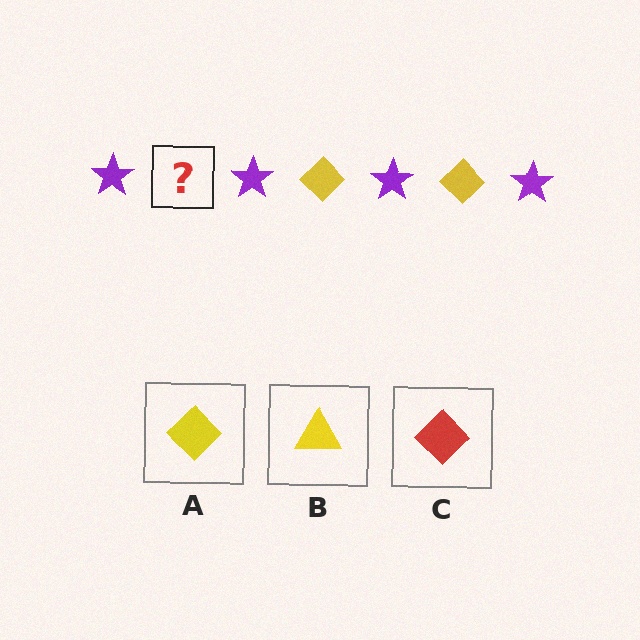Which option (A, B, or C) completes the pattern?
A.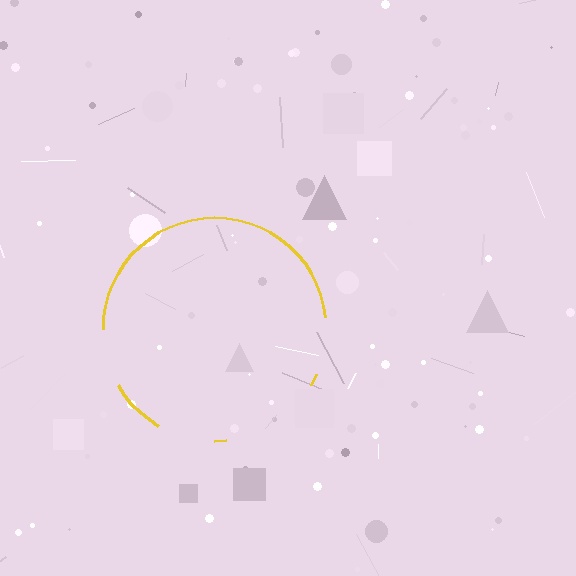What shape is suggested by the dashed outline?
The dashed outline suggests a circle.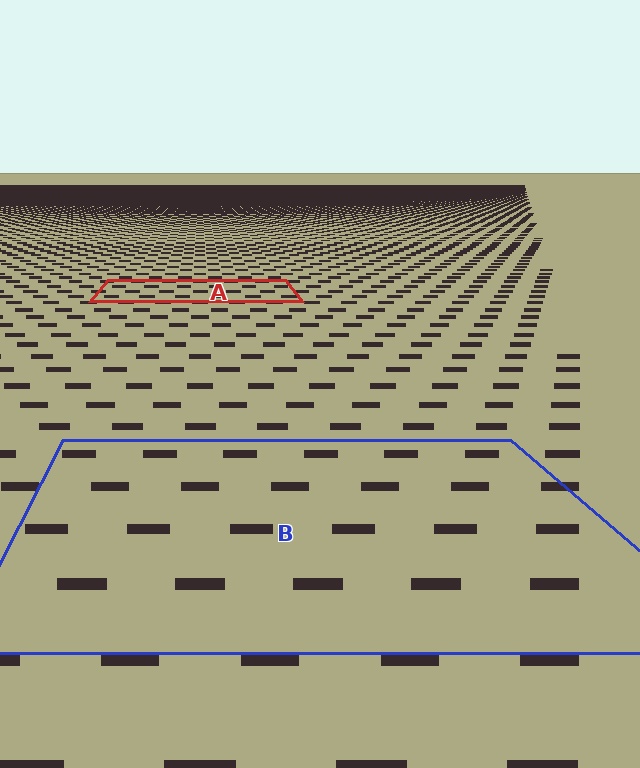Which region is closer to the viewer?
Region B is closer. The texture elements there are larger and more spread out.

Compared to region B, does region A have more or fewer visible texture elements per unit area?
Region A has more texture elements per unit area — they are packed more densely because it is farther away.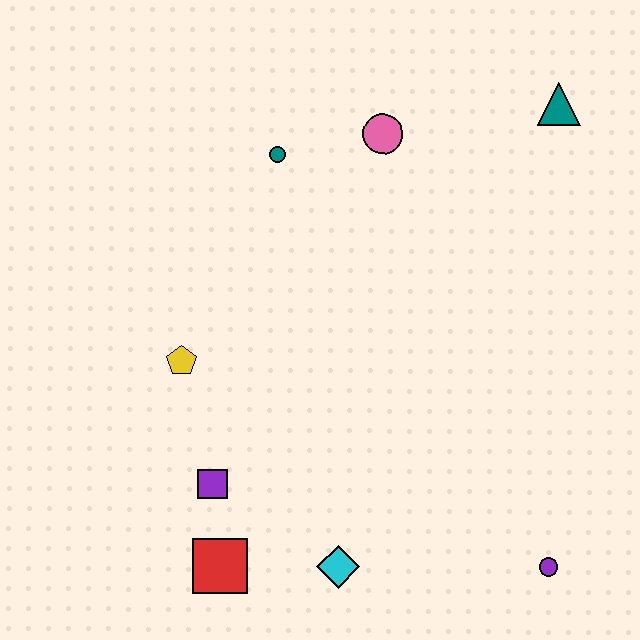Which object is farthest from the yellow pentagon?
The teal triangle is farthest from the yellow pentagon.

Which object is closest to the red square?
The purple square is closest to the red square.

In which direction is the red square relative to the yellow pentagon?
The red square is below the yellow pentagon.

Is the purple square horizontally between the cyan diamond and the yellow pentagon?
Yes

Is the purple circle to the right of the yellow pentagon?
Yes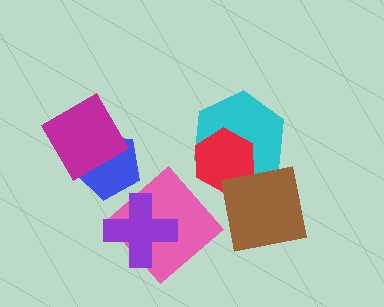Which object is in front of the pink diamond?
The purple cross is in front of the pink diamond.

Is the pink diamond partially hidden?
Yes, it is partially covered by another shape.